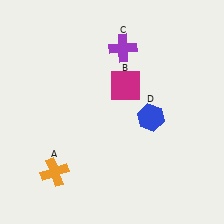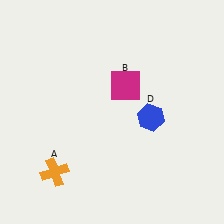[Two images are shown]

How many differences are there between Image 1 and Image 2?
There is 1 difference between the two images.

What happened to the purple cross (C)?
The purple cross (C) was removed in Image 2. It was in the top-right area of Image 1.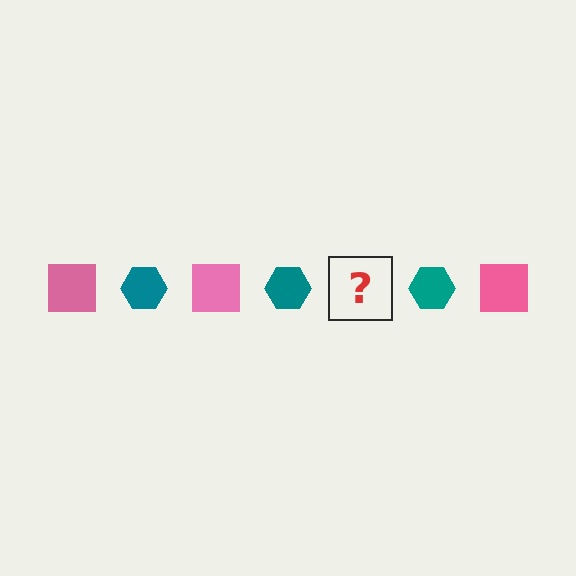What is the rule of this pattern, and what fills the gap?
The rule is that the pattern alternates between pink square and teal hexagon. The gap should be filled with a pink square.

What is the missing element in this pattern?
The missing element is a pink square.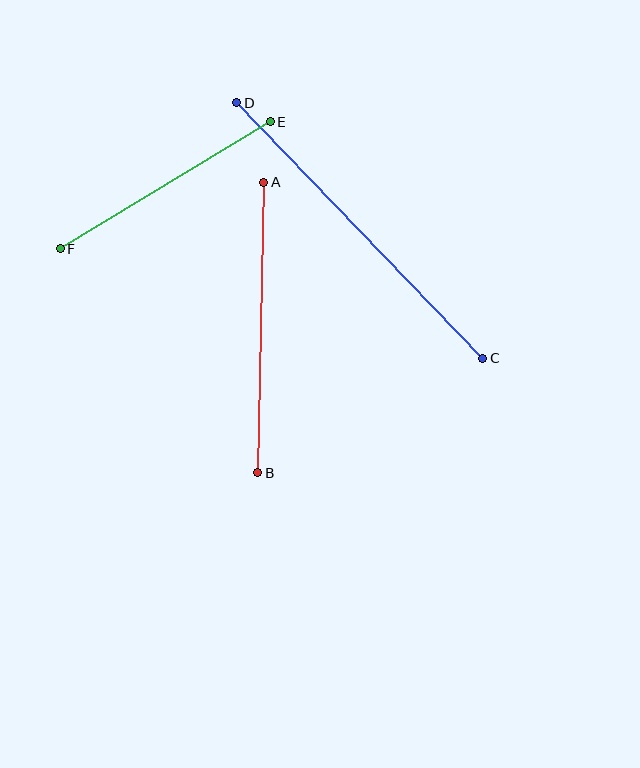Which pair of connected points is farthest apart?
Points C and D are farthest apart.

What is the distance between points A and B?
The distance is approximately 291 pixels.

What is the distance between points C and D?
The distance is approximately 354 pixels.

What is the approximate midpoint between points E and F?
The midpoint is at approximately (165, 185) pixels.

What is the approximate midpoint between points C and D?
The midpoint is at approximately (360, 231) pixels.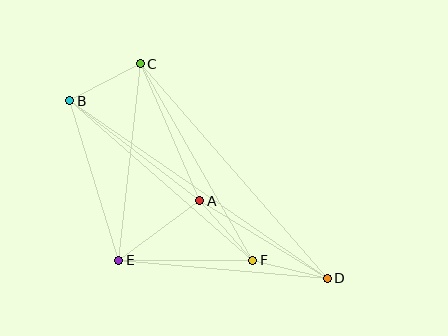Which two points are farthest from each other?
Points B and D are farthest from each other.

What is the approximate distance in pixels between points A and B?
The distance between A and B is approximately 164 pixels.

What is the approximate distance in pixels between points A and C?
The distance between A and C is approximately 149 pixels.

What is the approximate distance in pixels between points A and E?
The distance between A and E is approximately 101 pixels.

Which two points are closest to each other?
Points D and F are closest to each other.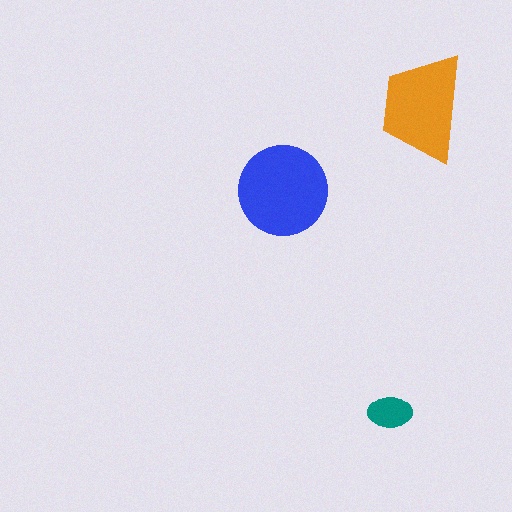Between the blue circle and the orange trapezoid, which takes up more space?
The blue circle.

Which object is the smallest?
The teal ellipse.